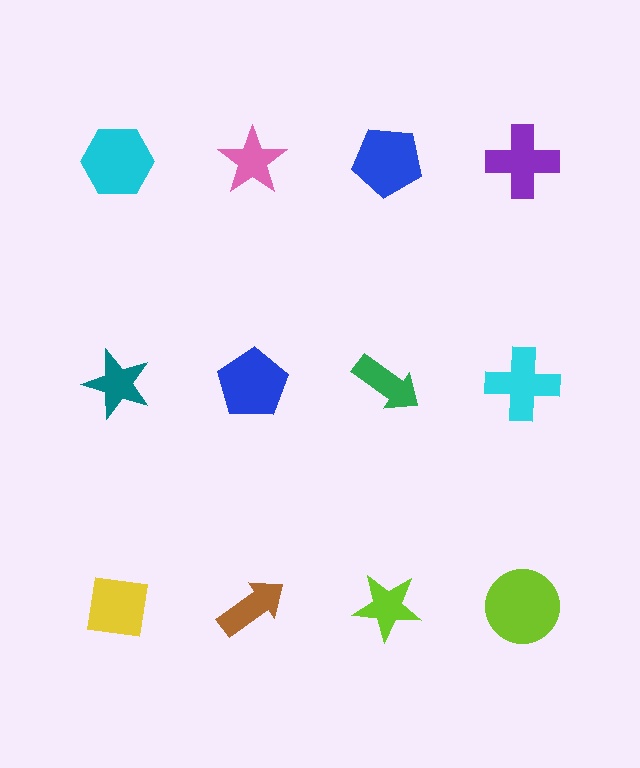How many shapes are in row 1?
4 shapes.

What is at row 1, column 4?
A purple cross.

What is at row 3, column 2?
A brown arrow.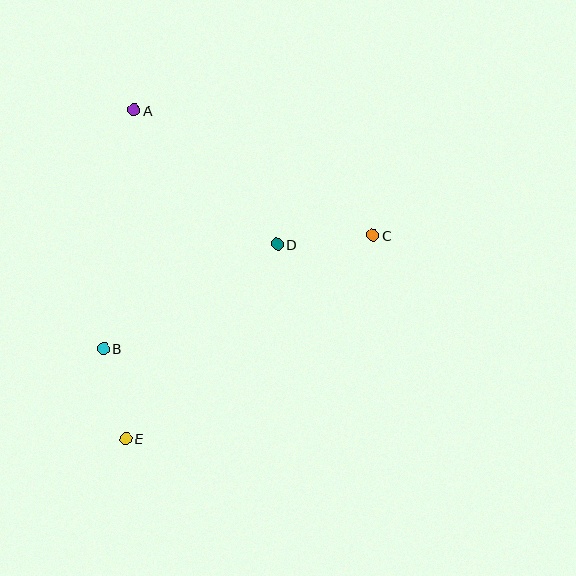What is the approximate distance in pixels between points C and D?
The distance between C and D is approximately 96 pixels.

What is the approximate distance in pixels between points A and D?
The distance between A and D is approximately 196 pixels.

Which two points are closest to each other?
Points B and E are closest to each other.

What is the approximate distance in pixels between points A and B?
The distance between A and B is approximately 240 pixels.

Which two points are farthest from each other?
Points A and E are farthest from each other.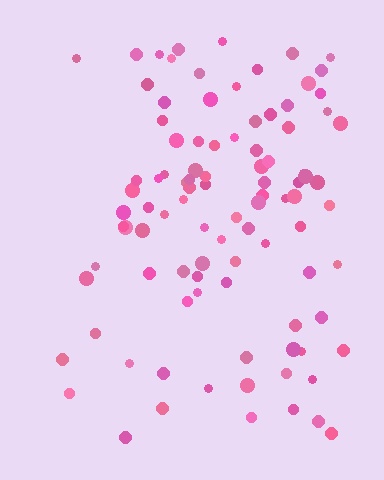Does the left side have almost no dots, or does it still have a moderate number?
Still a moderate number, just noticeably fewer than the right.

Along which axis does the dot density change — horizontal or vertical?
Horizontal.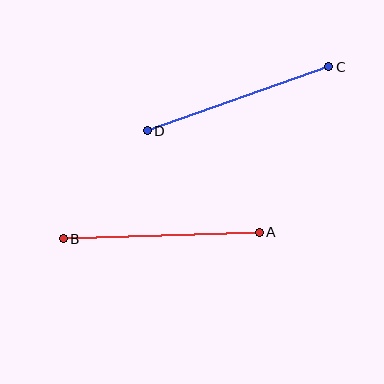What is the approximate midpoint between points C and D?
The midpoint is at approximately (238, 99) pixels.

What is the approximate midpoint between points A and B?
The midpoint is at approximately (161, 236) pixels.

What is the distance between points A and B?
The distance is approximately 196 pixels.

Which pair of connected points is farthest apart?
Points A and B are farthest apart.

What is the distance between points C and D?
The distance is approximately 192 pixels.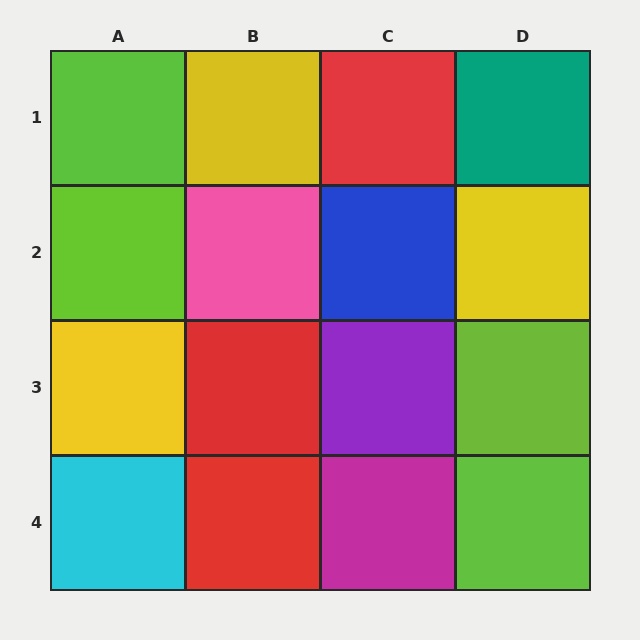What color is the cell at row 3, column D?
Lime.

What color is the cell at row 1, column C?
Red.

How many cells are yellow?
3 cells are yellow.